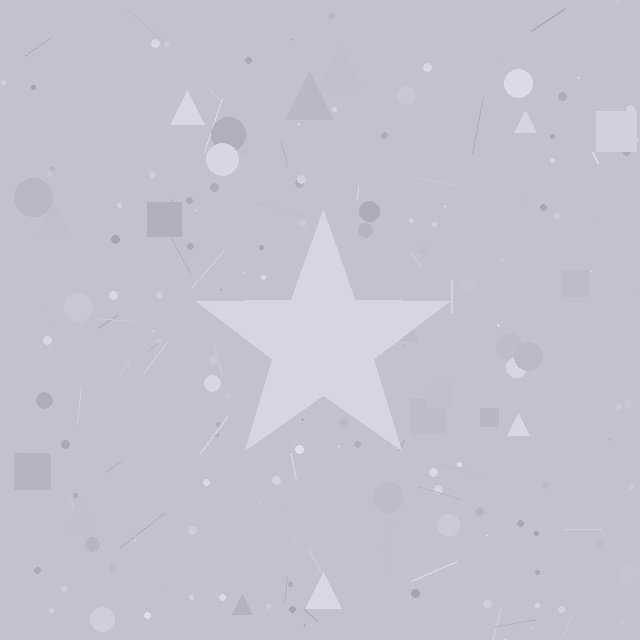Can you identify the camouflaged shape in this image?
The camouflaged shape is a star.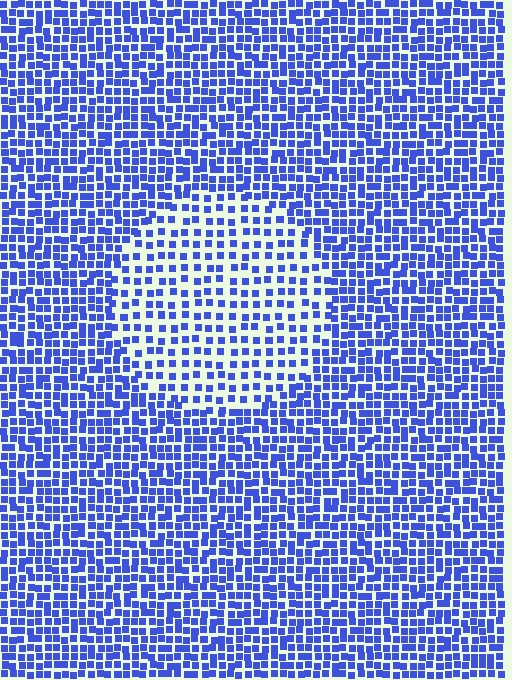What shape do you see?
I see a circle.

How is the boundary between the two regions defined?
The boundary is defined by a change in element density (approximately 1.9x ratio). All elements are the same color, size, and shape.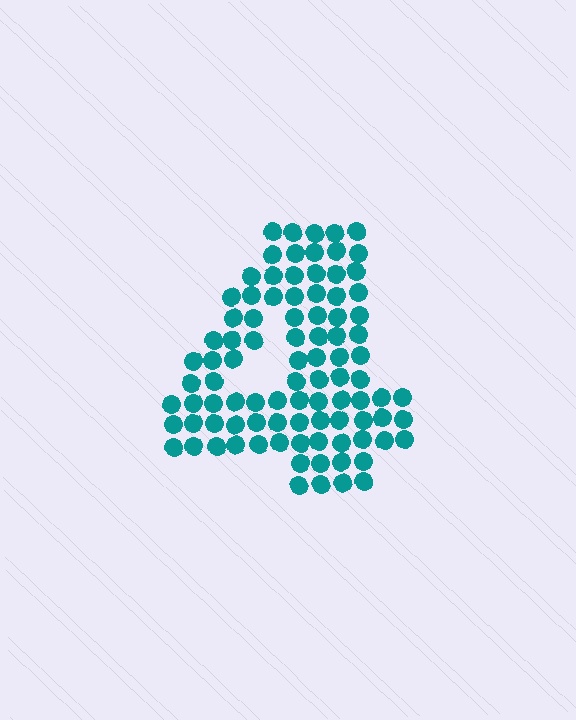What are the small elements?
The small elements are circles.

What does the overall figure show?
The overall figure shows the digit 4.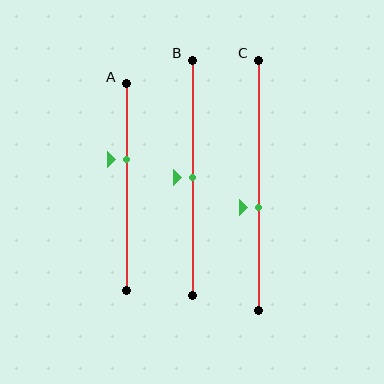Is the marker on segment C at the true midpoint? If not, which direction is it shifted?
No, the marker on segment C is shifted downward by about 9% of the segment length.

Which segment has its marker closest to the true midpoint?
Segment B has its marker closest to the true midpoint.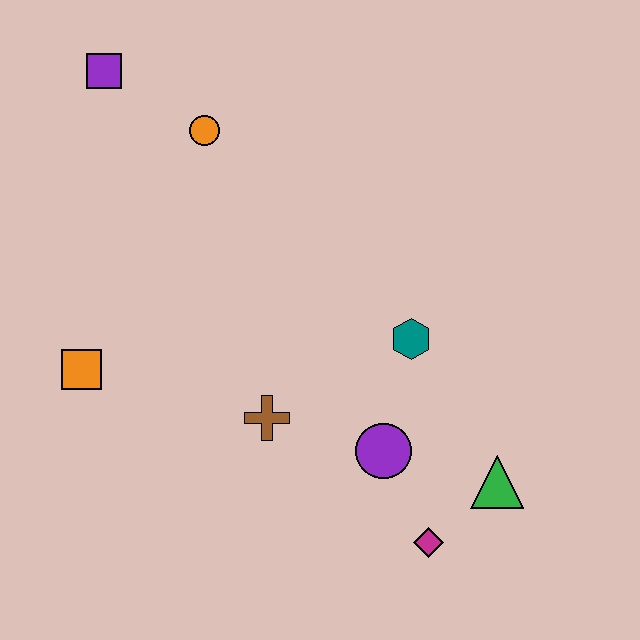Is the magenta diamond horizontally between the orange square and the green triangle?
Yes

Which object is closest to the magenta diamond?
The green triangle is closest to the magenta diamond.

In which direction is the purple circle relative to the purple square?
The purple circle is below the purple square.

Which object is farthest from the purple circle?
The purple square is farthest from the purple circle.